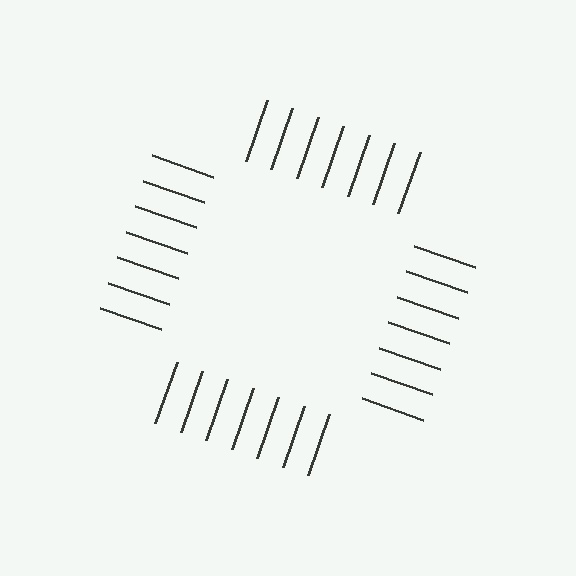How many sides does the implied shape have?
4 sides — the line-ends trace a square.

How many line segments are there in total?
28 — 7 along each of the 4 edges.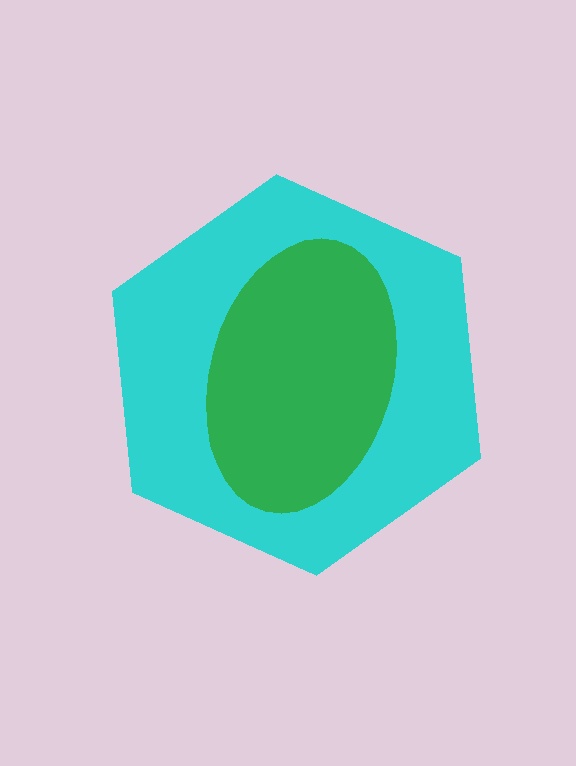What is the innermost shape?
The green ellipse.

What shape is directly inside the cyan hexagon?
The green ellipse.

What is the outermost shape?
The cyan hexagon.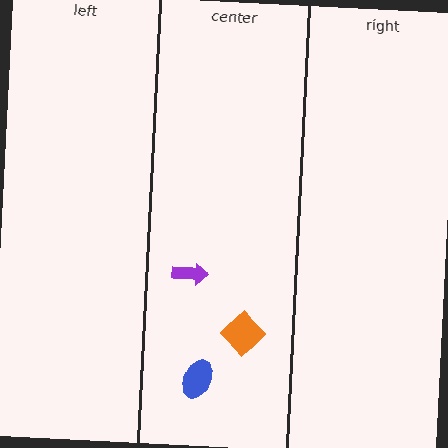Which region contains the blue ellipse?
The center region.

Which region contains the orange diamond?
The center region.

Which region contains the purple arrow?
The center region.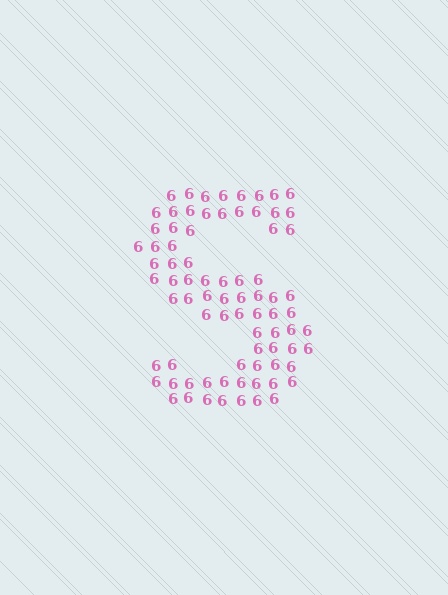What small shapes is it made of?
It is made of small digit 6's.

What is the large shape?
The large shape is the letter S.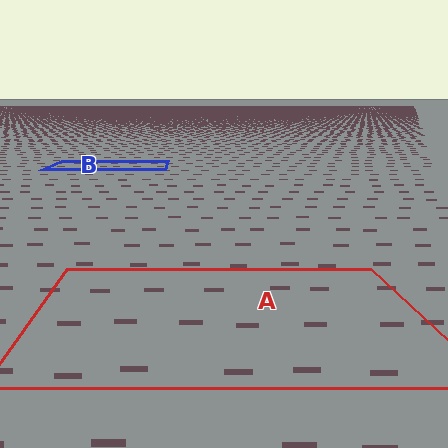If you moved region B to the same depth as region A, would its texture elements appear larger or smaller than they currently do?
They would appear larger. At a closer depth, the same texture elements are projected at a bigger on-screen size.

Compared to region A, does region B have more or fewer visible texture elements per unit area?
Region B has more texture elements per unit area — they are packed more densely because it is farther away.